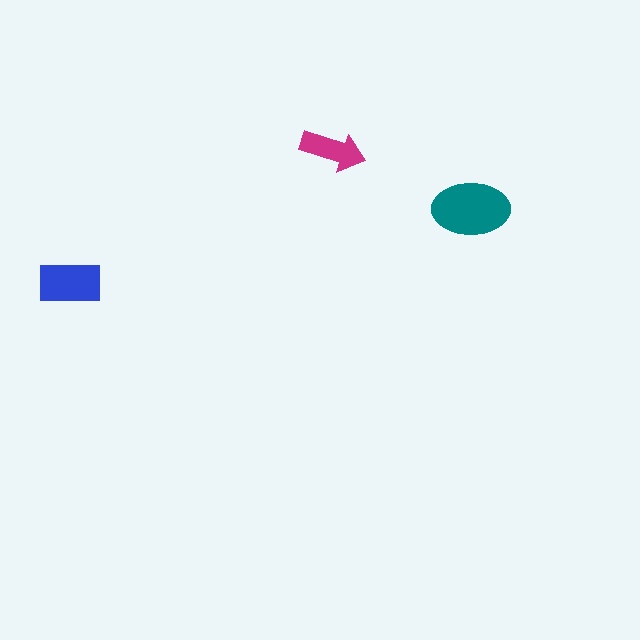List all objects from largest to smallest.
The teal ellipse, the blue rectangle, the magenta arrow.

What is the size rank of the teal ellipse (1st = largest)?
1st.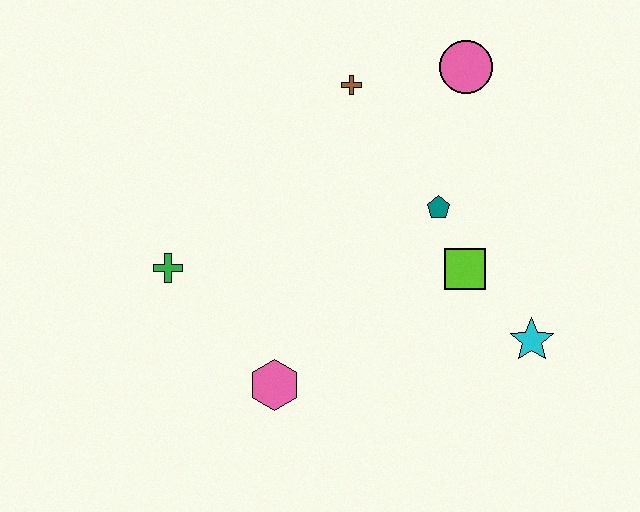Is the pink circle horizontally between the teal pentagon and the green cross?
No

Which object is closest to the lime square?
The teal pentagon is closest to the lime square.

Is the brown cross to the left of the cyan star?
Yes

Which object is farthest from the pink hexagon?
The pink circle is farthest from the pink hexagon.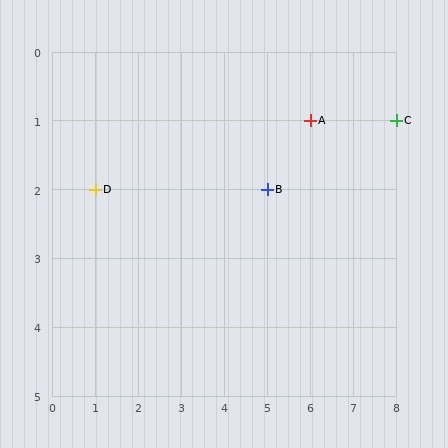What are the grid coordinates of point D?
Point D is at grid coordinates (1, 2).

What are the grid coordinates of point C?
Point C is at grid coordinates (8, 1).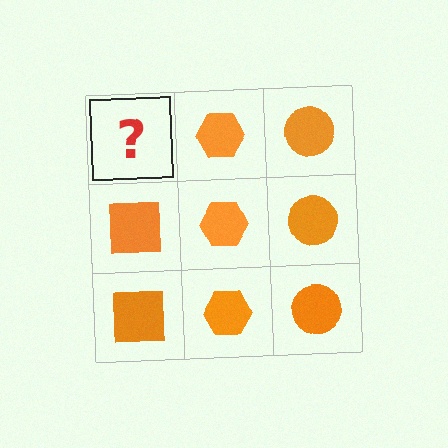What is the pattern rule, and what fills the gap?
The rule is that each column has a consistent shape. The gap should be filled with an orange square.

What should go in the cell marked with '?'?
The missing cell should contain an orange square.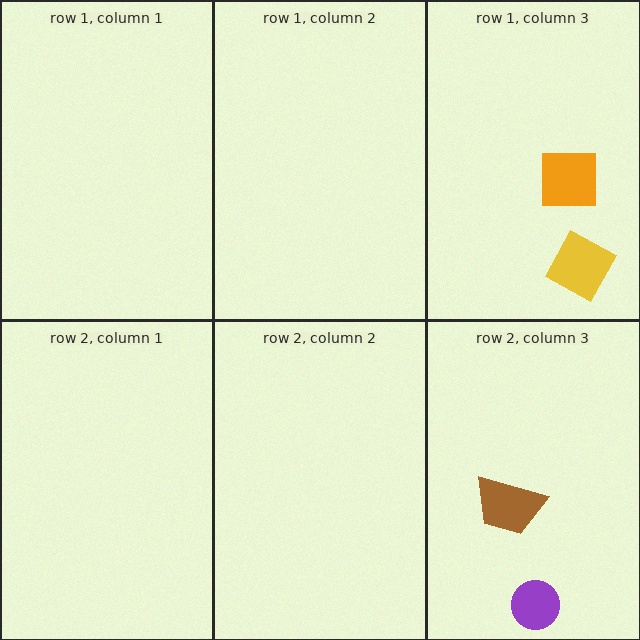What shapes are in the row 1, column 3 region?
The yellow diamond, the orange square.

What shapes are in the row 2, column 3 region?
The purple circle, the brown trapezoid.